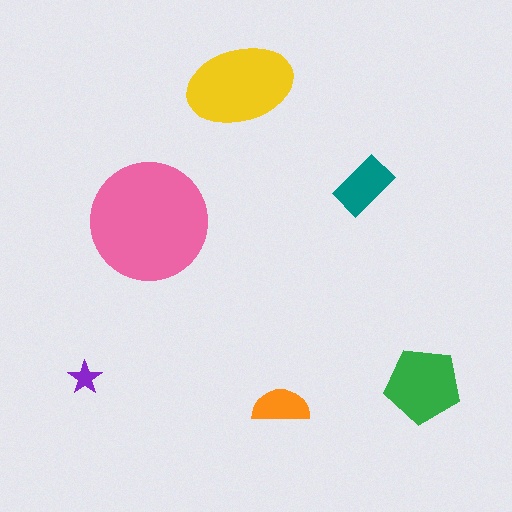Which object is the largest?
The pink circle.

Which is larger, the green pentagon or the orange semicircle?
The green pentagon.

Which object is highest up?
The yellow ellipse is topmost.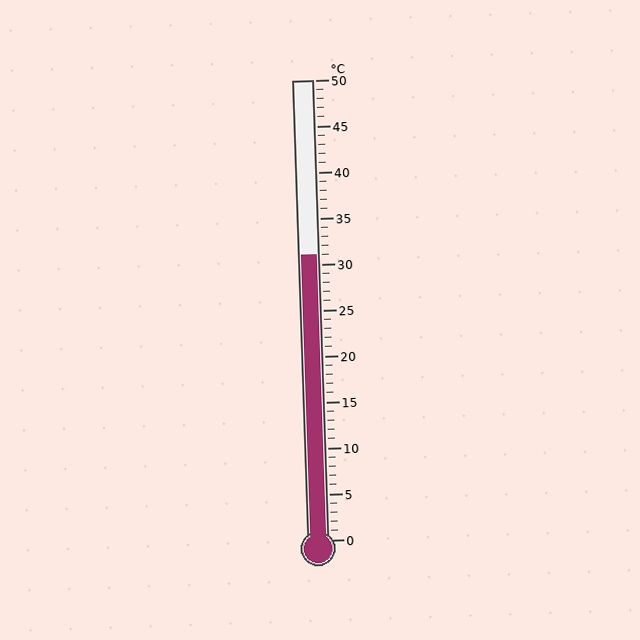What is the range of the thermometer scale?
The thermometer scale ranges from 0°C to 50°C.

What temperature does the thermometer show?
The thermometer shows approximately 31°C.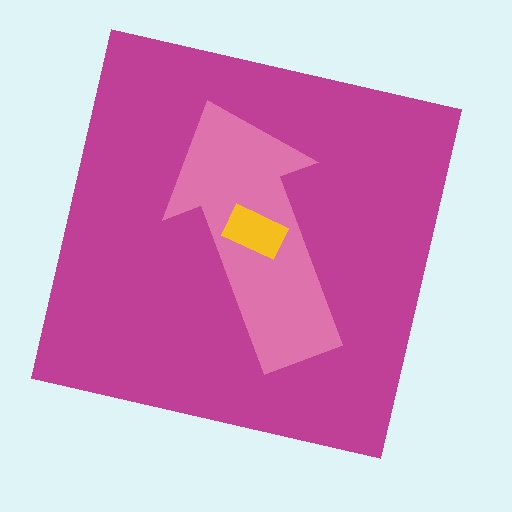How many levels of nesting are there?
3.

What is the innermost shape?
The yellow rectangle.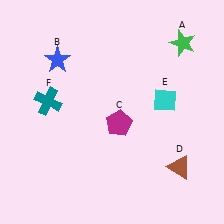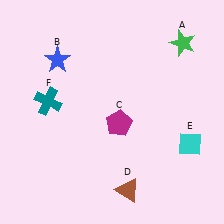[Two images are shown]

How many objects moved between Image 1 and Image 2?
2 objects moved between the two images.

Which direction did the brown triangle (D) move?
The brown triangle (D) moved left.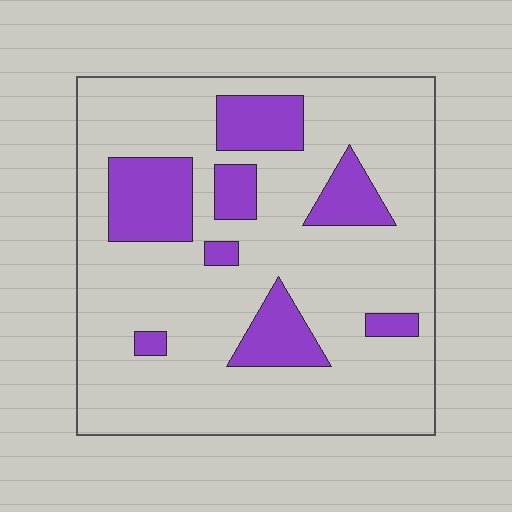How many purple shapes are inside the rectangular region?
8.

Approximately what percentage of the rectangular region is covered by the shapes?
Approximately 20%.